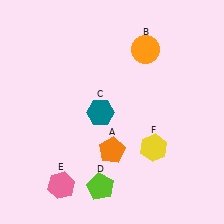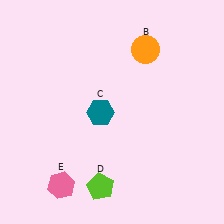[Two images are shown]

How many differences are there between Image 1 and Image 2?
There are 2 differences between the two images.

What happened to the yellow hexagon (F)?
The yellow hexagon (F) was removed in Image 2. It was in the bottom-right area of Image 1.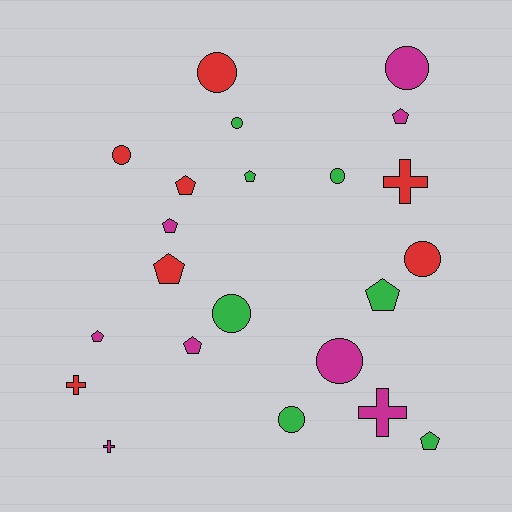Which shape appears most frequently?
Pentagon, with 9 objects.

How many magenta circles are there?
There are 2 magenta circles.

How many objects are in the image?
There are 22 objects.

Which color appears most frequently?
Magenta, with 8 objects.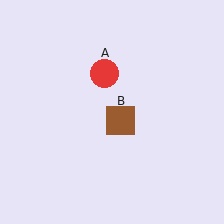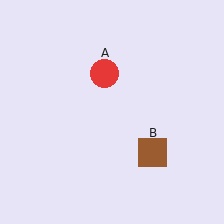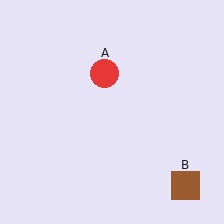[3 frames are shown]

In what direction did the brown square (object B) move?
The brown square (object B) moved down and to the right.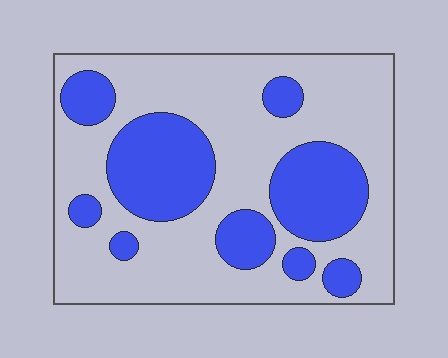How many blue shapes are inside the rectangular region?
9.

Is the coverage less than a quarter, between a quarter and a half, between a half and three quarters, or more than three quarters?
Between a quarter and a half.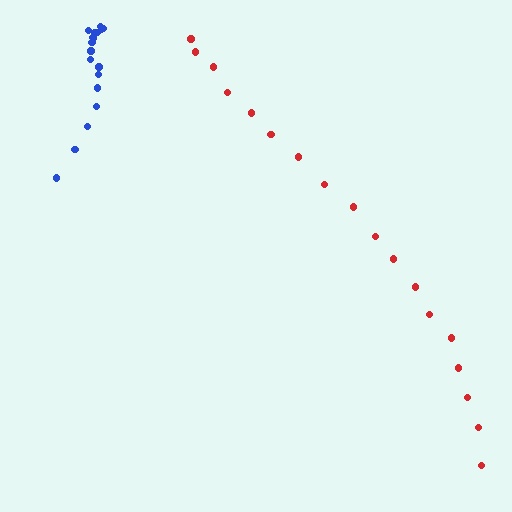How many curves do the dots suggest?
There are 2 distinct paths.